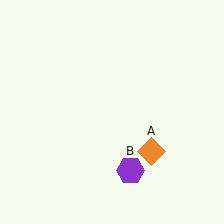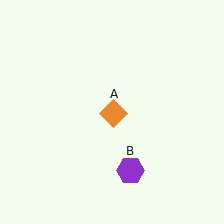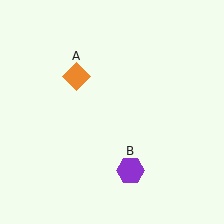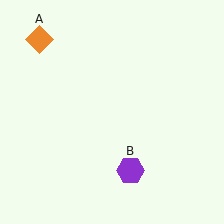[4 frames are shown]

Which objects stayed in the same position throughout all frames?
Purple hexagon (object B) remained stationary.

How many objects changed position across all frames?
1 object changed position: orange diamond (object A).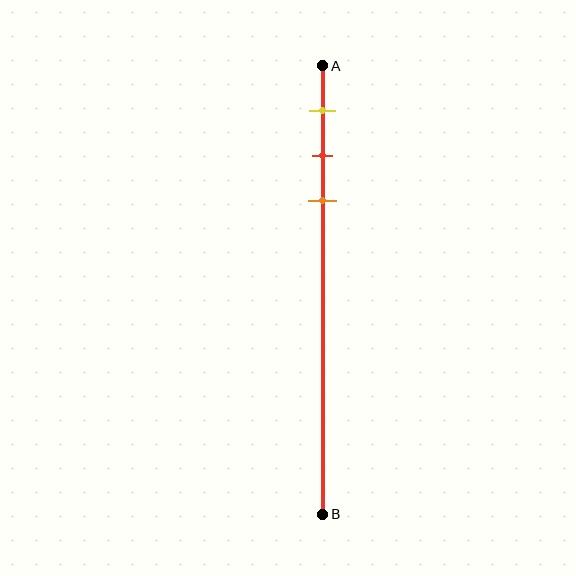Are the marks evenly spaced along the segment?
Yes, the marks are approximately evenly spaced.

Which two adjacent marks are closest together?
The red and orange marks are the closest adjacent pair.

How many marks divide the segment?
There are 3 marks dividing the segment.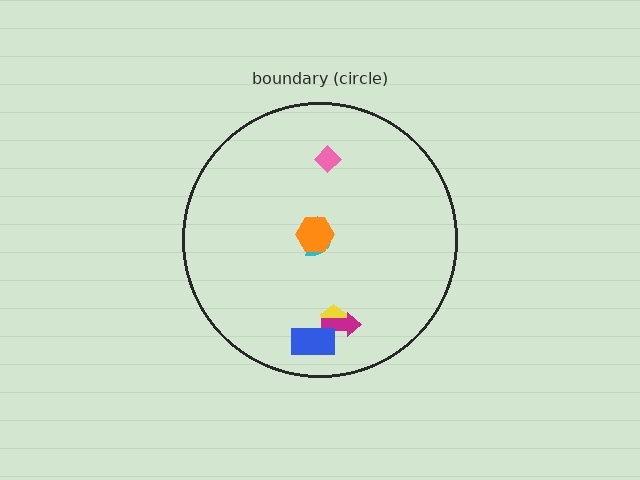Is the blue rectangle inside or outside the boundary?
Inside.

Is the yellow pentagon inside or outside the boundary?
Inside.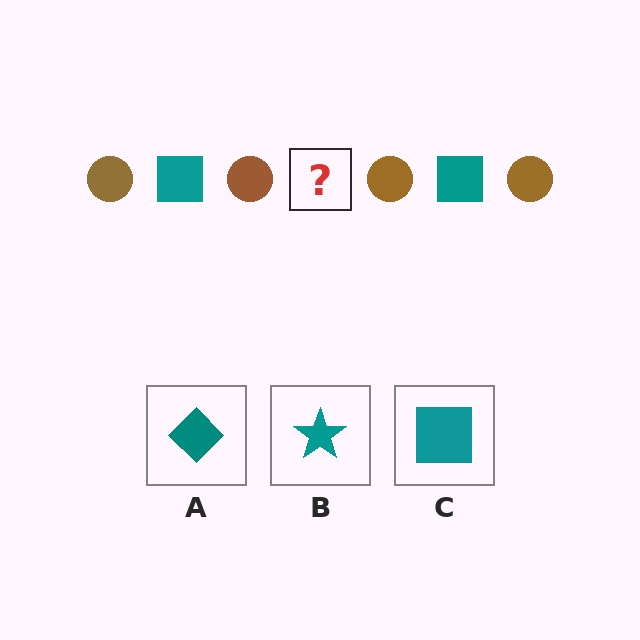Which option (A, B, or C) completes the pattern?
C.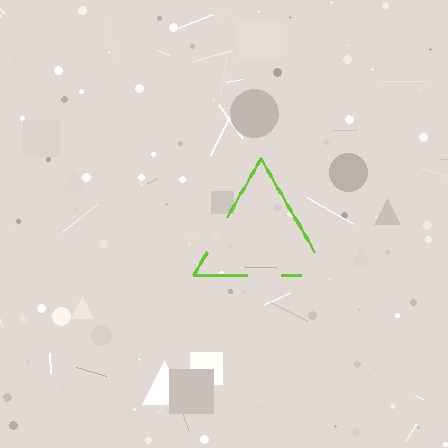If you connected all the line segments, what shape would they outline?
They would outline a triangle.